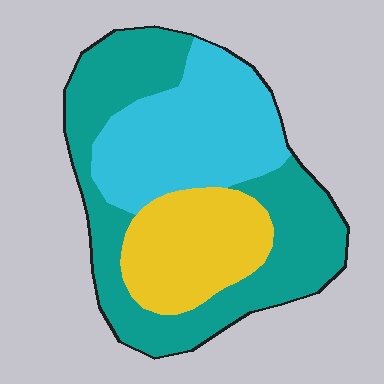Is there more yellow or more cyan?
Cyan.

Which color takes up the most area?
Teal, at roughly 45%.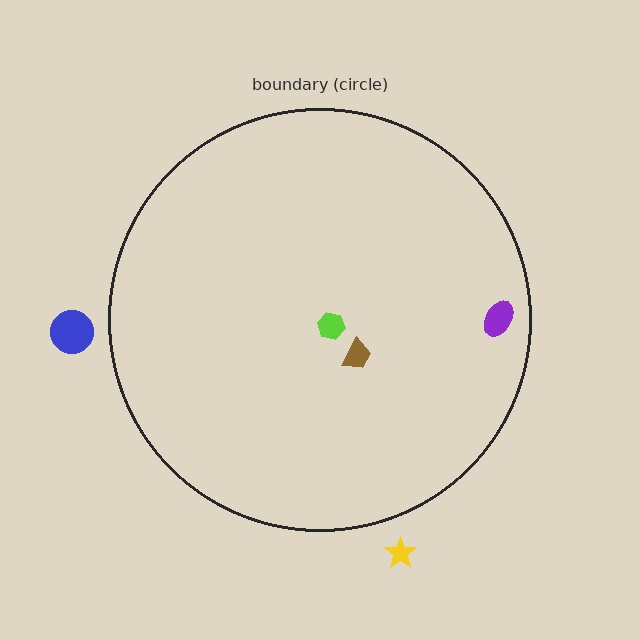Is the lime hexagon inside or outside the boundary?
Inside.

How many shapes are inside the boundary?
3 inside, 2 outside.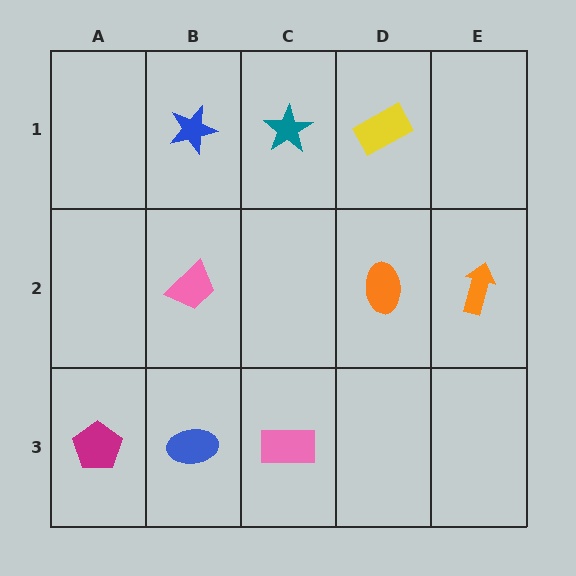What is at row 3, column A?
A magenta pentagon.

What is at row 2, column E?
An orange arrow.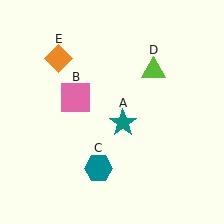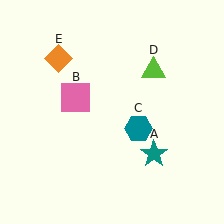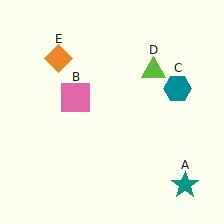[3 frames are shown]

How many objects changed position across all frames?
2 objects changed position: teal star (object A), teal hexagon (object C).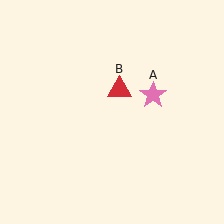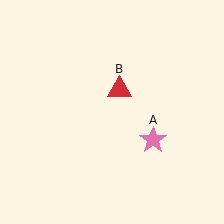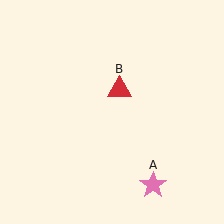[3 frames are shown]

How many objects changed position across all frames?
1 object changed position: pink star (object A).